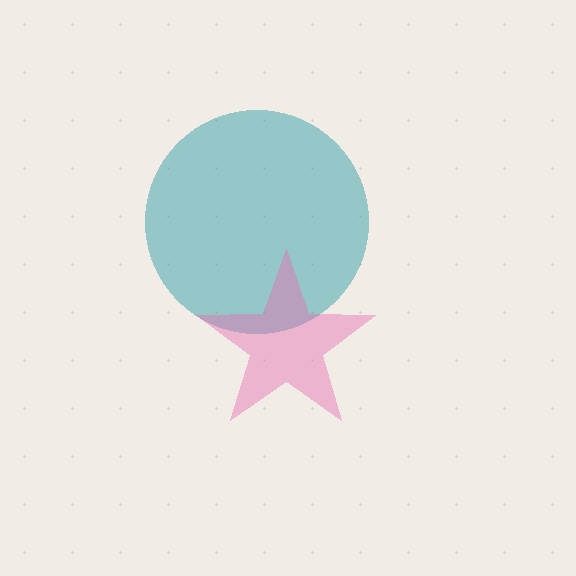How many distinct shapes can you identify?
There are 2 distinct shapes: a teal circle, a pink star.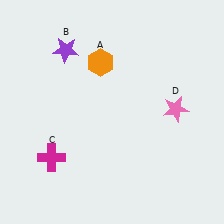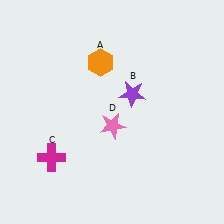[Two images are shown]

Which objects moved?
The objects that moved are: the purple star (B), the pink star (D).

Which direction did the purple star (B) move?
The purple star (B) moved right.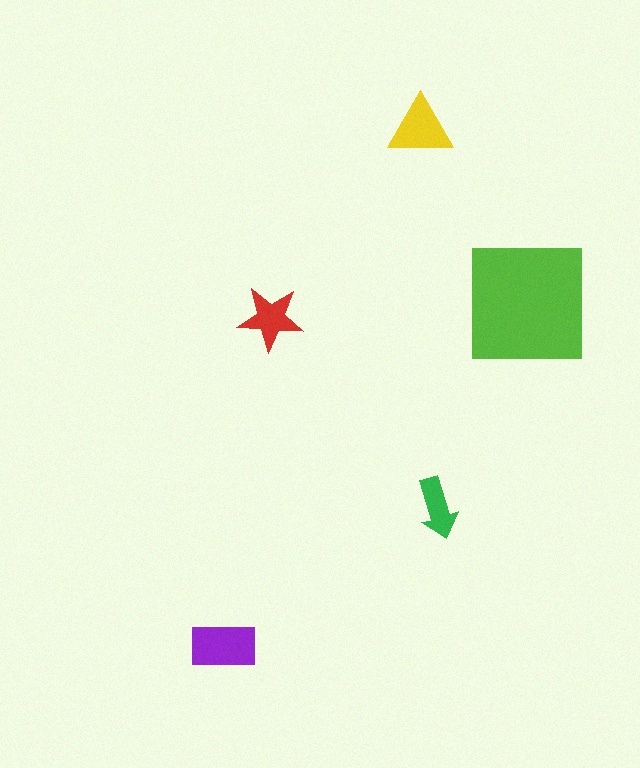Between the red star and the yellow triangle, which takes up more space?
The yellow triangle.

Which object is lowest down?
The purple rectangle is bottommost.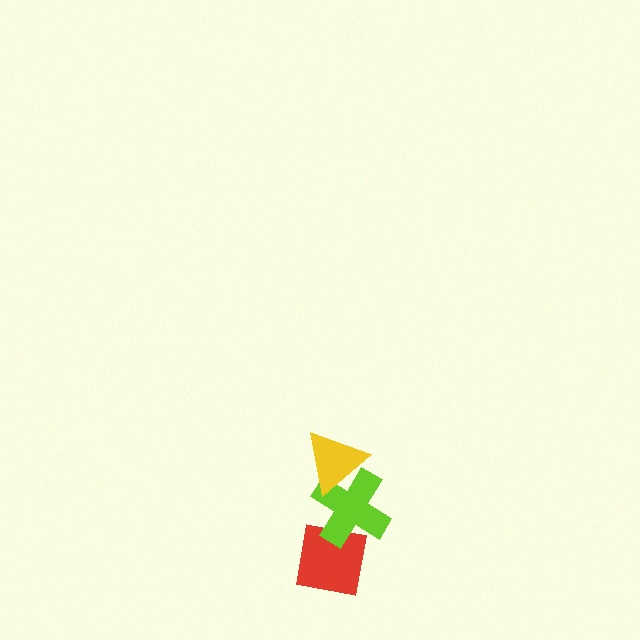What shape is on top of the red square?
The lime cross is on top of the red square.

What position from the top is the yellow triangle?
The yellow triangle is 1st from the top.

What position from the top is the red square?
The red square is 3rd from the top.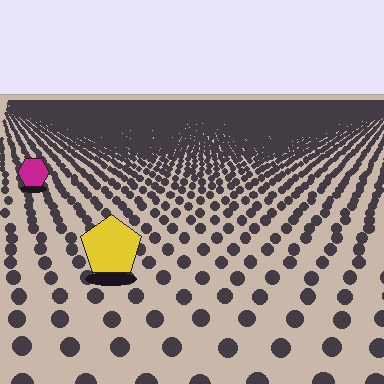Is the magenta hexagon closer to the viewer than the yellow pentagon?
No. The yellow pentagon is closer — you can tell from the texture gradient: the ground texture is coarser near it.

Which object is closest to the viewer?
The yellow pentagon is closest. The texture marks near it are larger and more spread out.